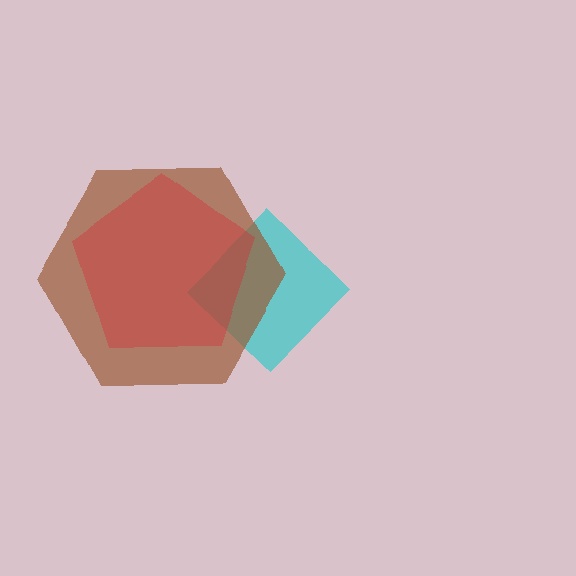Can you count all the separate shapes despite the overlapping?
Yes, there are 3 separate shapes.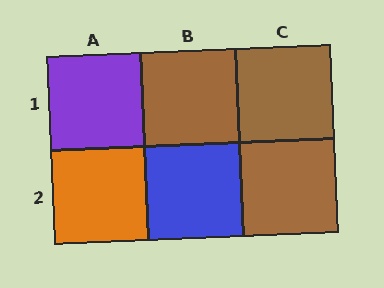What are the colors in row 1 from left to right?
Purple, brown, brown.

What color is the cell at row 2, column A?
Orange.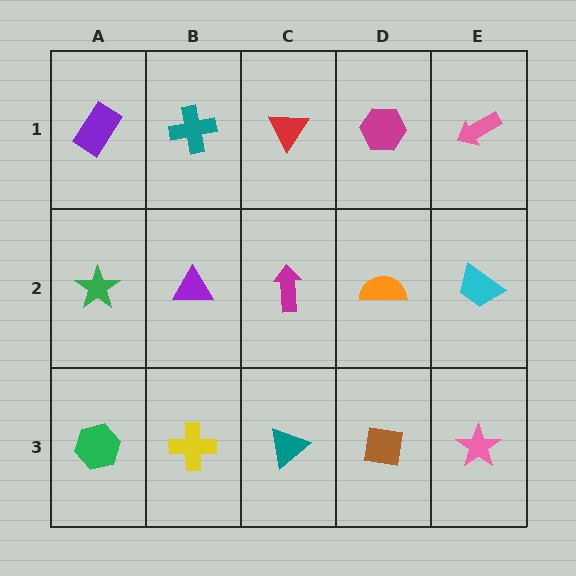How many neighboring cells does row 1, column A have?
2.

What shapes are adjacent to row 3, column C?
A magenta arrow (row 2, column C), a yellow cross (row 3, column B), a brown square (row 3, column D).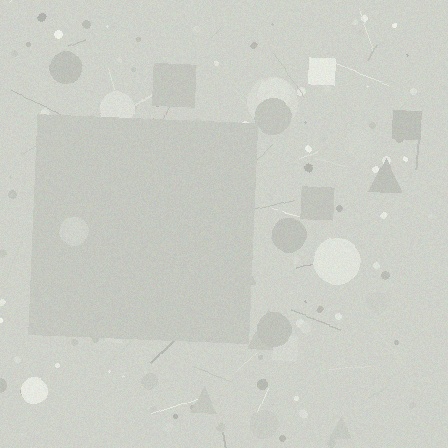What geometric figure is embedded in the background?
A square is embedded in the background.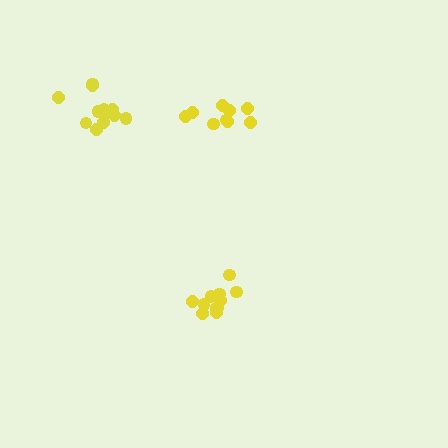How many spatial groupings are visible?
There are 3 spatial groupings.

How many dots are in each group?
Group 1: 11 dots, Group 2: 12 dots, Group 3: 9 dots (32 total).